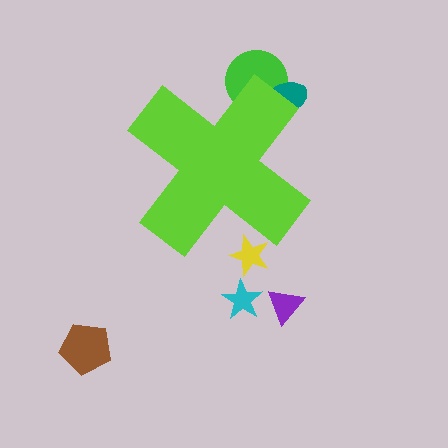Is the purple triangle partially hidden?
No, the purple triangle is fully visible.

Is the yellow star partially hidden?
Yes, the yellow star is partially hidden behind the lime cross.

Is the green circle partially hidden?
Yes, the green circle is partially hidden behind the lime cross.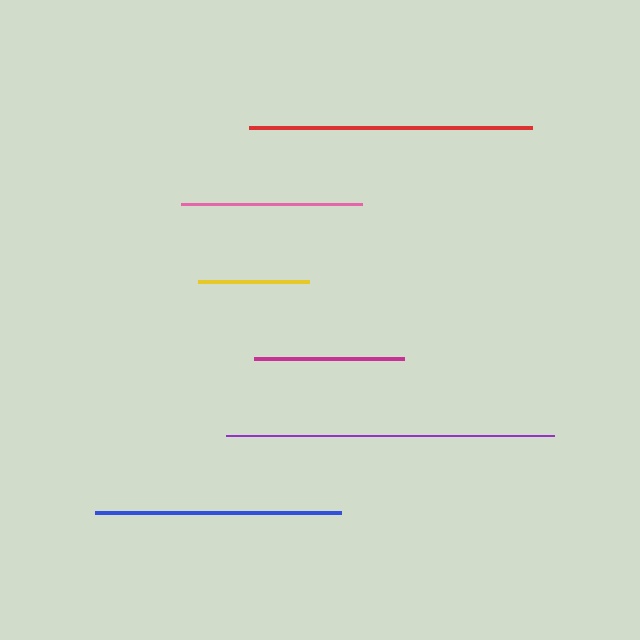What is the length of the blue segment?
The blue segment is approximately 246 pixels long.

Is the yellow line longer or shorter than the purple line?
The purple line is longer than the yellow line.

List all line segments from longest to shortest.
From longest to shortest: purple, red, blue, pink, magenta, yellow.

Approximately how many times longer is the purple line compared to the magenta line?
The purple line is approximately 2.2 times the length of the magenta line.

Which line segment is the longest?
The purple line is the longest at approximately 328 pixels.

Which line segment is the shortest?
The yellow line is the shortest at approximately 111 pixels.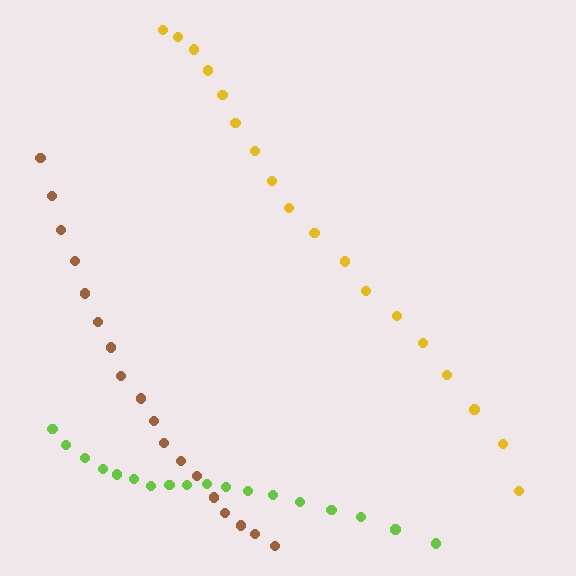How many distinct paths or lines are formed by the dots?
There are 3 distinct paths.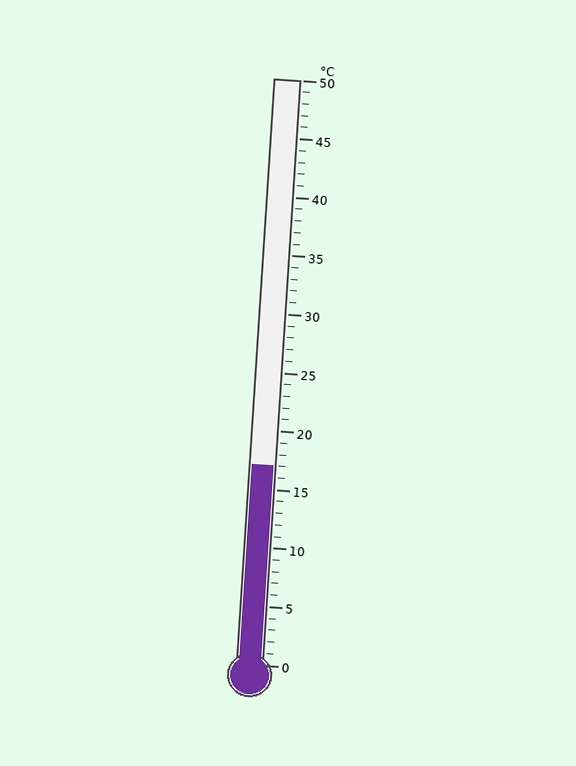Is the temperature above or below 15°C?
The temperature is above 15°C.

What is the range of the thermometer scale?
The thermometer scale ranges from 0°C to 50°C.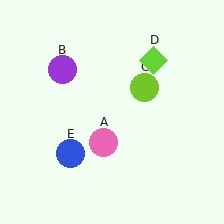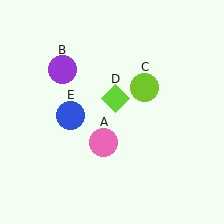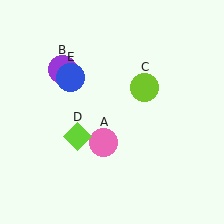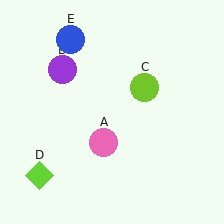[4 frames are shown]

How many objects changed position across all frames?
2 objects changed position: lime diamond (object D), blue circle (object E).